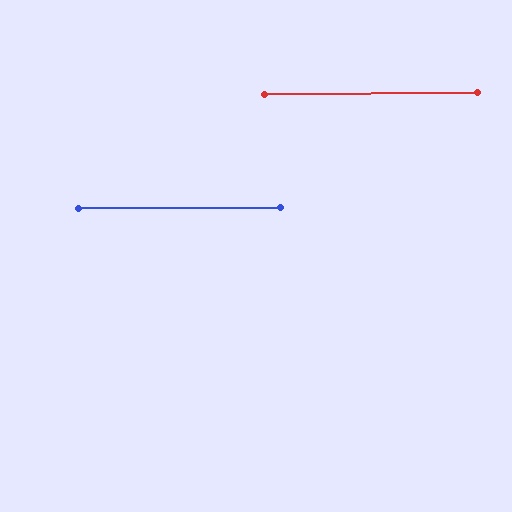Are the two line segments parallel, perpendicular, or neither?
Parallel — their directions differ by only 0.3°.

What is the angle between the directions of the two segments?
Approximately 0 degrees.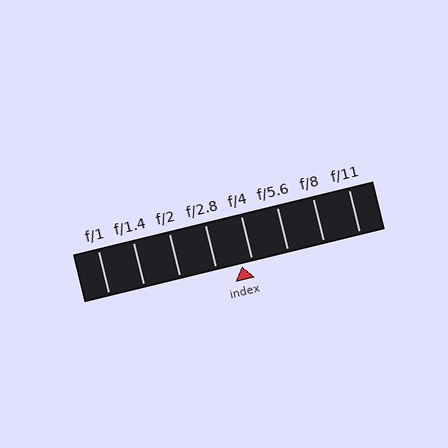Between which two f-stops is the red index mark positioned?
The index mark is between f/2.8 and f/4.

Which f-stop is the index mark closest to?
The index mark is closest to f/4.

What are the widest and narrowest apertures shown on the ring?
The widest aperture shown is f/1 and the narrowest is f/11.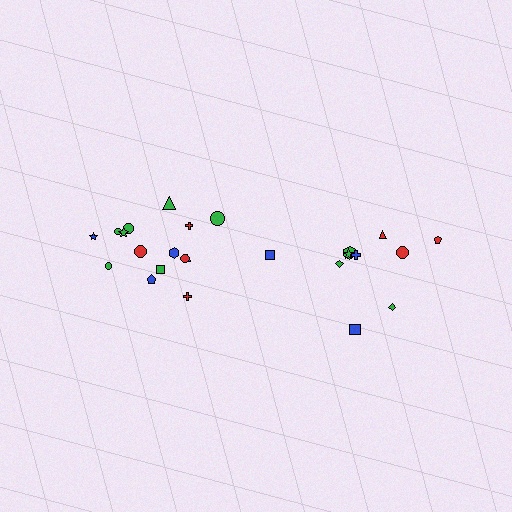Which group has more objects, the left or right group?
The left group.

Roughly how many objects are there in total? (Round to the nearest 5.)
Roughly 25 objects in total.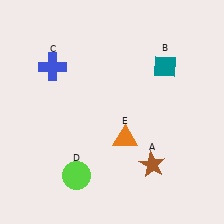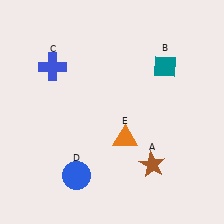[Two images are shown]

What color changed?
The circle (D) changed from lime in Image 1 to blue in Image 2.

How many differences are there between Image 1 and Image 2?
There is 1 difference between the two images.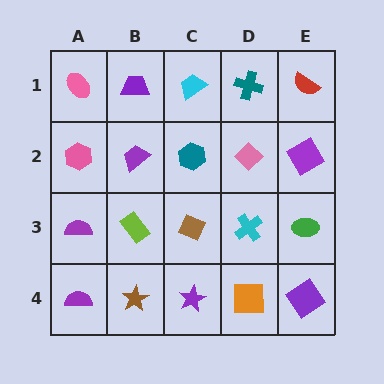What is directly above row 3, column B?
A purple trapezoid.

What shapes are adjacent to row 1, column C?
A teal hexagon (row 2, column C), a purple trapezoid (row 1, column B), a teal cross (row 1, column D).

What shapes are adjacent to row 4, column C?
A brown diamond (row 3, column C), a brown star (row 4, column B), an orange square (row 4, column D).